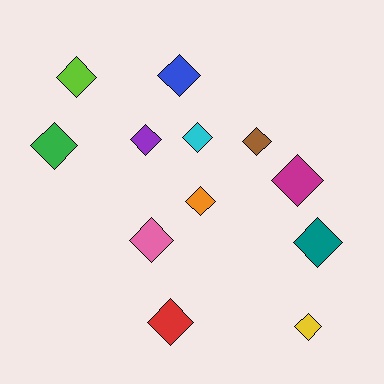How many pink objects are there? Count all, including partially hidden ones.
There is 1 pink object.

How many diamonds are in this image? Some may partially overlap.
There are 12 diamonds.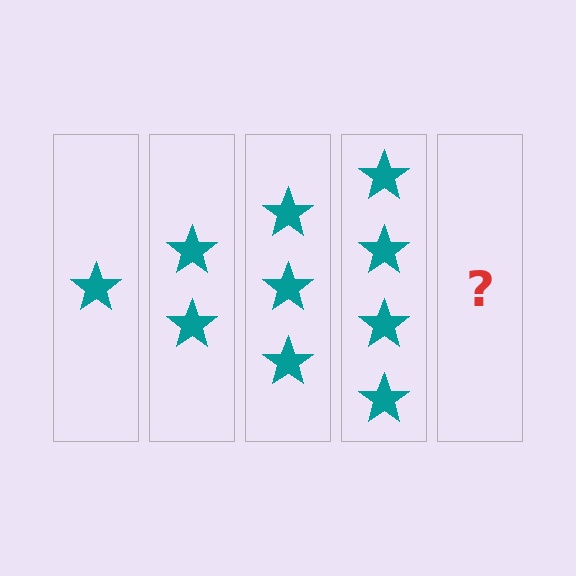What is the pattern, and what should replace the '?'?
The pattern is that each step adds one more star. The '?' should be 5 stars.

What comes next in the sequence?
The next element should be 5 stars.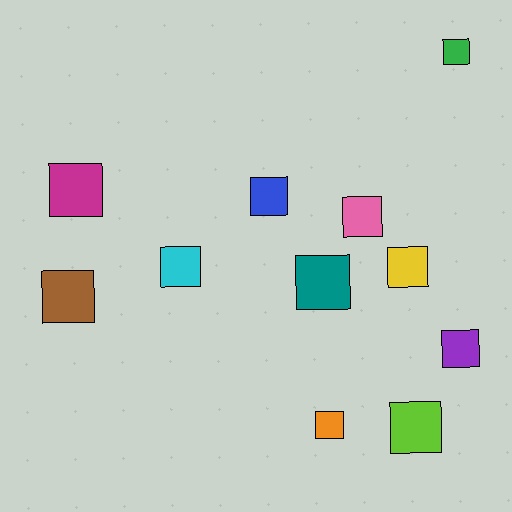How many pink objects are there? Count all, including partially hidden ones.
There is 1 pink object.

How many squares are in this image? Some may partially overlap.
There are 11 squares.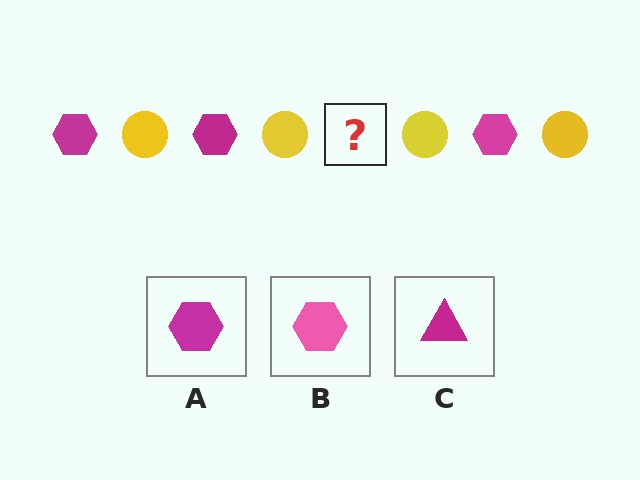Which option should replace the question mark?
Option A.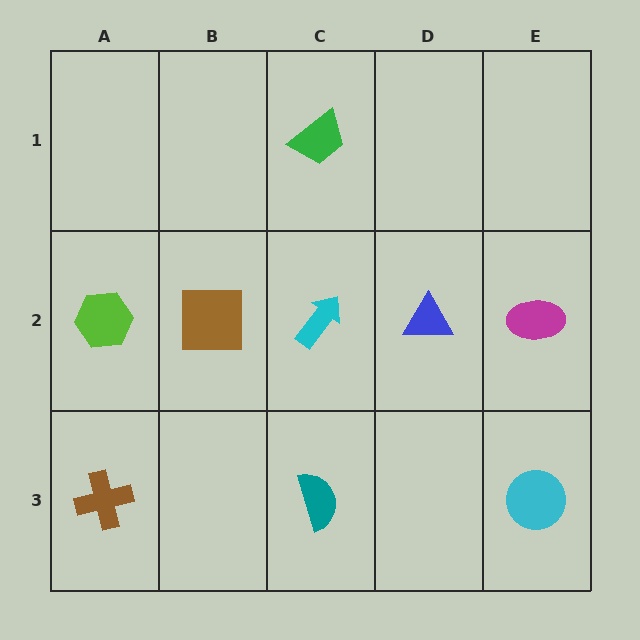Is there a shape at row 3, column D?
No, that cell is empty.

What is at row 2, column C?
A cyan arrow.